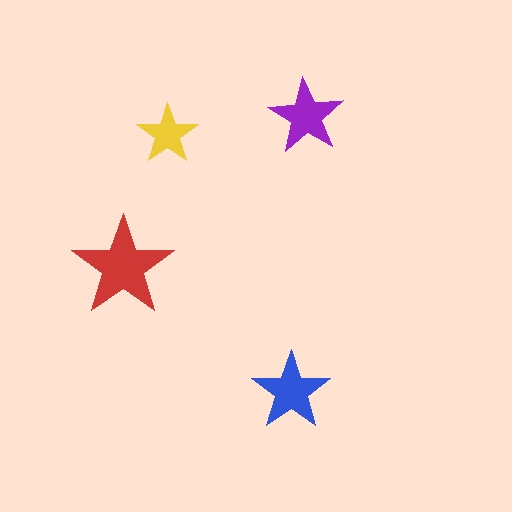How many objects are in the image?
There are 4 objects in the image.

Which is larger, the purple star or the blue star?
The blue one.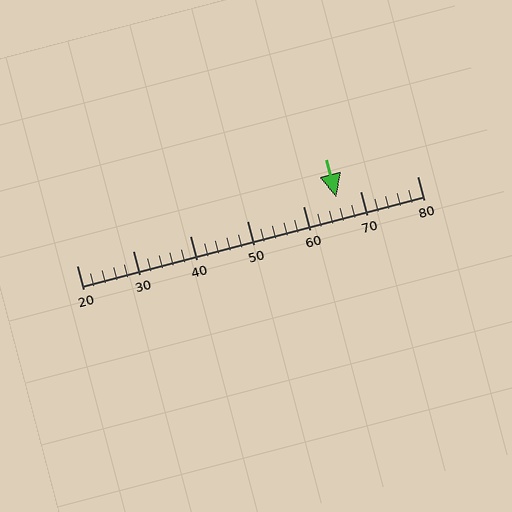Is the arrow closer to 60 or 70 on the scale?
The arrow is closer to 70.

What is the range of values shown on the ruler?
The ruler shows values from 20 to 80.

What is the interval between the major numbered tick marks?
The major tick marks are spaced 10 units apart.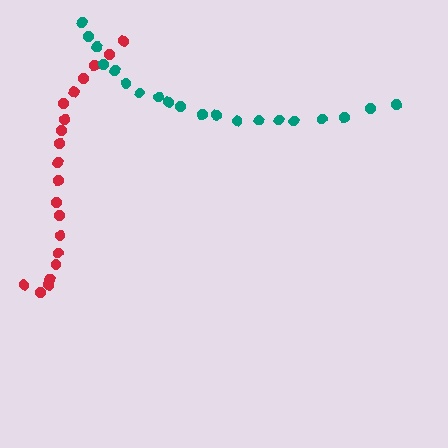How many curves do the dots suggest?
There are 2 distinct paths.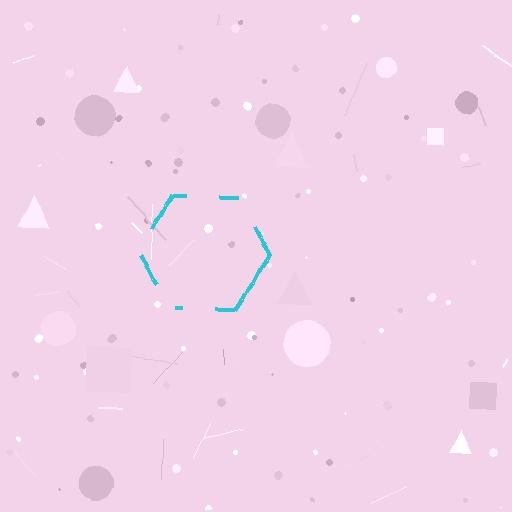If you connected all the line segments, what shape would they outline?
They would outline a hexagon.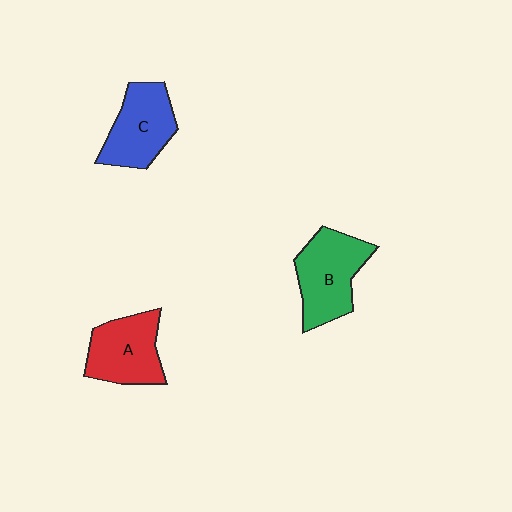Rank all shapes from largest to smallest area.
From largest to smallest: B (green), A (red), C (blue).